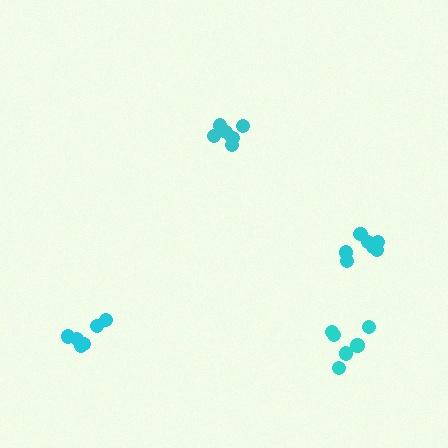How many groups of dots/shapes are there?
There are 4 groups.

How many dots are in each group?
Group 1: 6 dots, Group 2: 7 dots, Group 3: 6 dots, Group 4: 6 dots (25 total).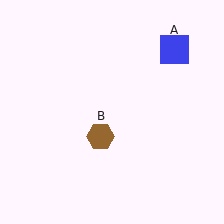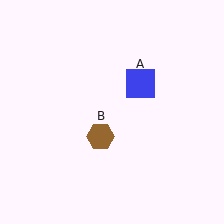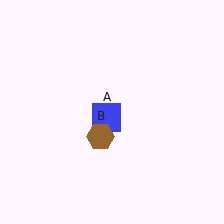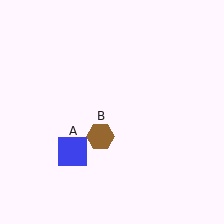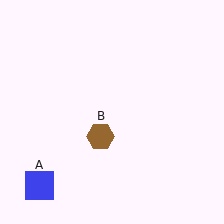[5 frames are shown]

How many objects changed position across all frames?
1 object changed position: blue square (object A).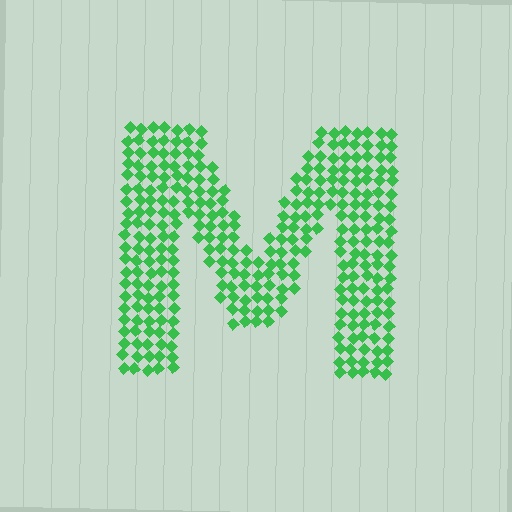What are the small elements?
The small elements are diamonds.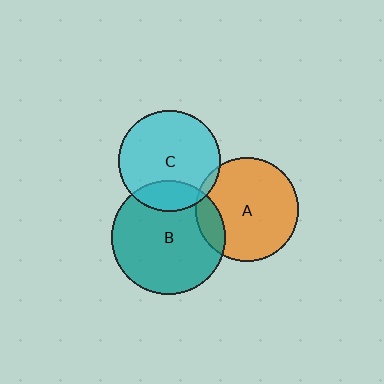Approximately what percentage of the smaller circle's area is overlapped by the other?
Approximately 15%.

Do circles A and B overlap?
Yes.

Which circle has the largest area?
Circle B (teal).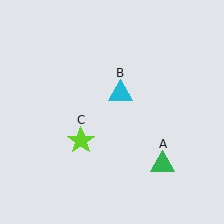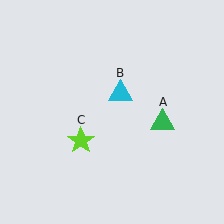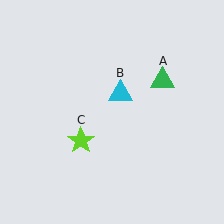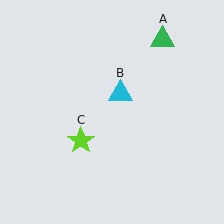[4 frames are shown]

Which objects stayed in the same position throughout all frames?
Cyan triangle (object B) and lime star (object C) remained stationary.